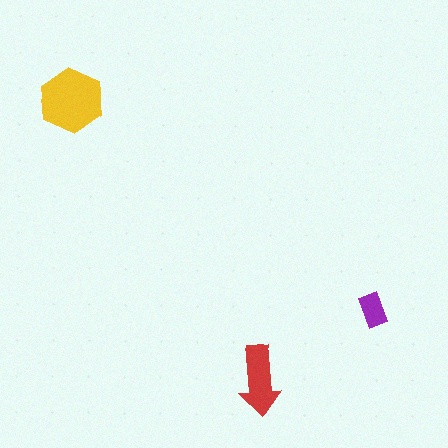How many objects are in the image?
There are 3 objects in the image.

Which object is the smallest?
The purple rectangle.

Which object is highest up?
The yellow hexagon is topmost.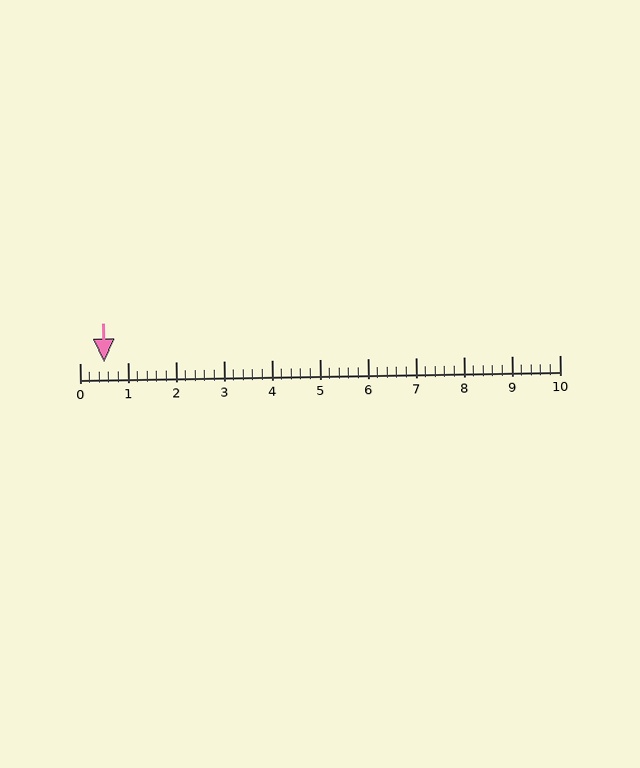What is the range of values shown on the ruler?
The ruler shows values from 0 to 10.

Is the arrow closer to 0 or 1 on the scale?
The arrow is closer to 1.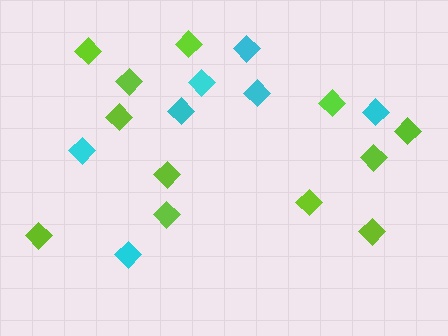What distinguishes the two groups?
There are 2 groups: one group of cyan diamonds (7) and one group of lime diamonds (12).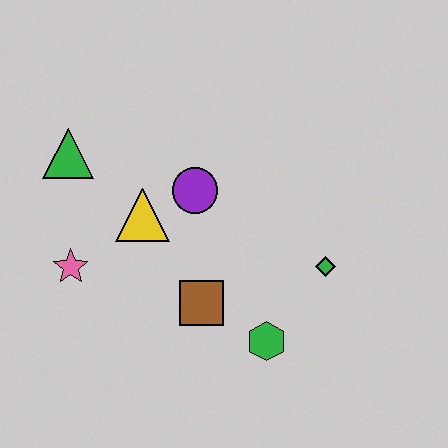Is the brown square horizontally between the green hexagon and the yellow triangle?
Yes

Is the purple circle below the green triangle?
Yes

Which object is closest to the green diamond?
The green hexagon is closest to the green diamond.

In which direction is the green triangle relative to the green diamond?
The green triangle is to the left of the green diamond.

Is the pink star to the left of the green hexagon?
Yes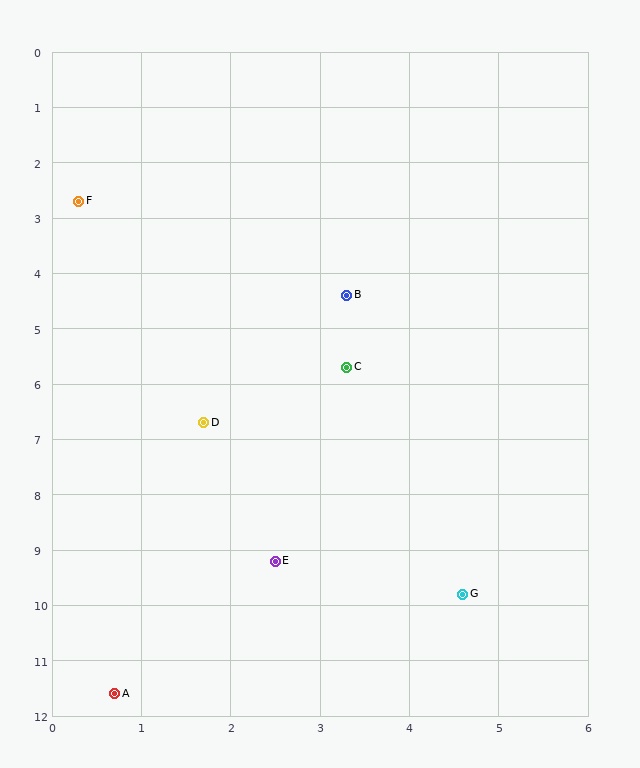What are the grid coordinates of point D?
Point D is at approximately (1.7, 6.7).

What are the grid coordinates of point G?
Point G is at approximately (4.6, 9.8).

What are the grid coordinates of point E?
Point E is at approximately (2.5, 9.2).